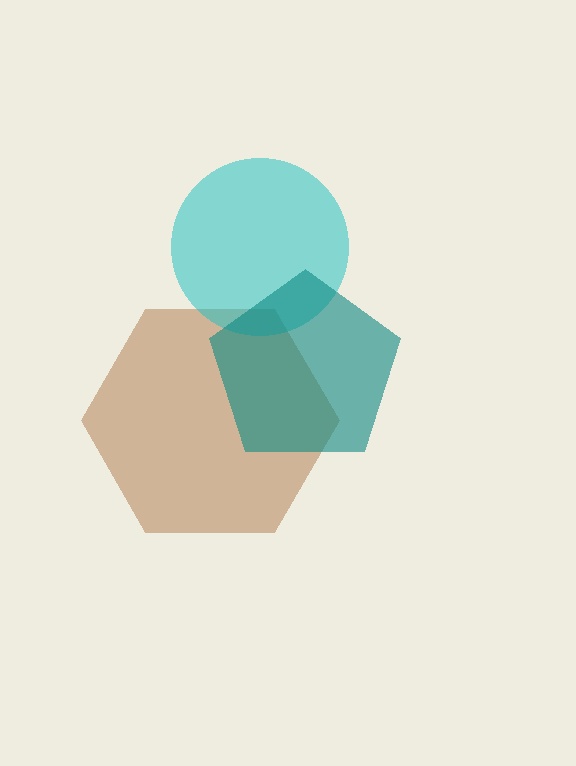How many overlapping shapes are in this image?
There are 3 overlapping shapes in the image.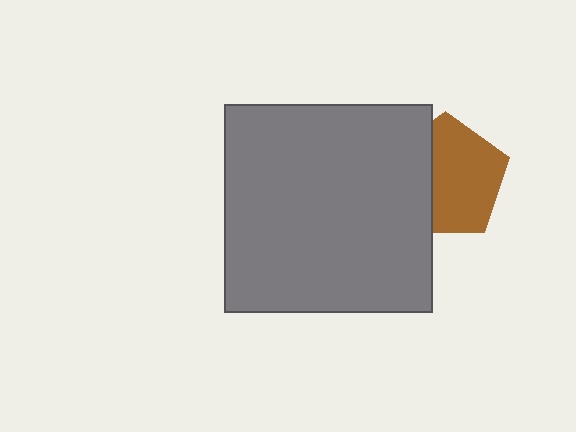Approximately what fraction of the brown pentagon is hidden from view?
Roughly 37% of the brown pentagon is hidden behind the gray square.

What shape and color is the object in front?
The object in front is a gray square.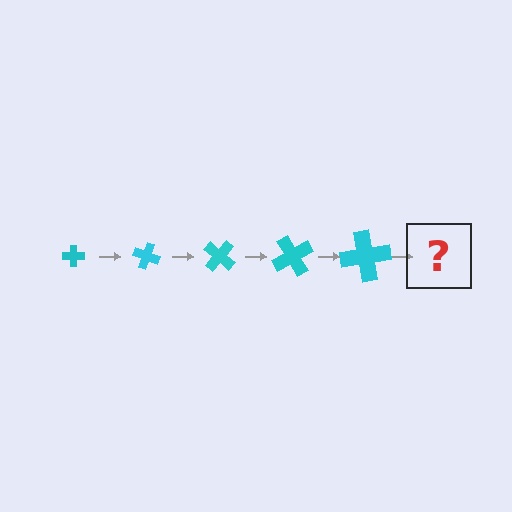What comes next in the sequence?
The next element should be a cross, larger than the previous one and rotated 100 degrees from the start.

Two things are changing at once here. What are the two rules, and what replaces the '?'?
The two rules are that the cross grows larger each step and it rotates 20 degrees each step. The '?' should be a cross, larger than the previous one and rotated 100 degrees from the start.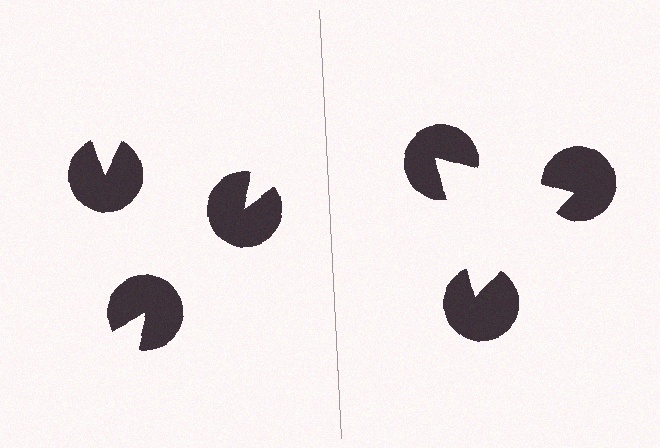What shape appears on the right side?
An illusory triangle.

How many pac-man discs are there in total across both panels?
6 — 3 on each side.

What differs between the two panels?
The pac-man discs are positioned identically on both sides; only the wedge orientations differ. On the right they align to a triangle; on the left they are misaligned.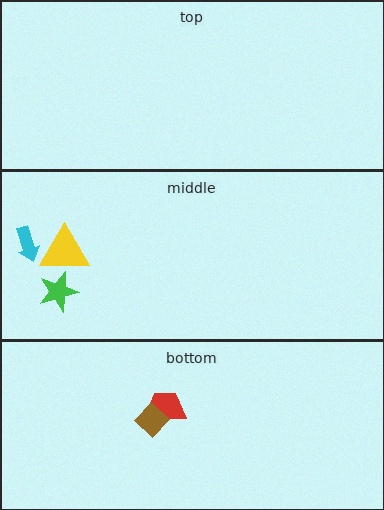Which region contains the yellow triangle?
The middle region.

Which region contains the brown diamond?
The bottom region.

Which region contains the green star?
The middle region.